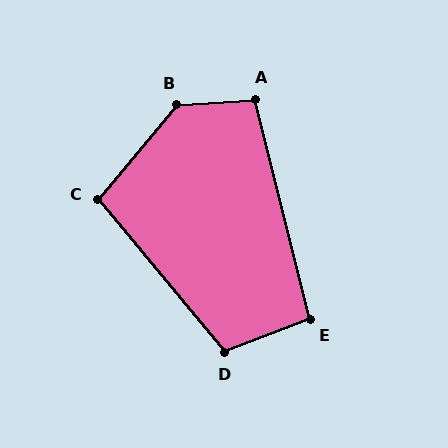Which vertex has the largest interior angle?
B, at approximately 133 degrees.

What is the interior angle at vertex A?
Approximately 100 degrees (obtuse).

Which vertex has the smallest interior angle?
E, at approximately 97 degrees.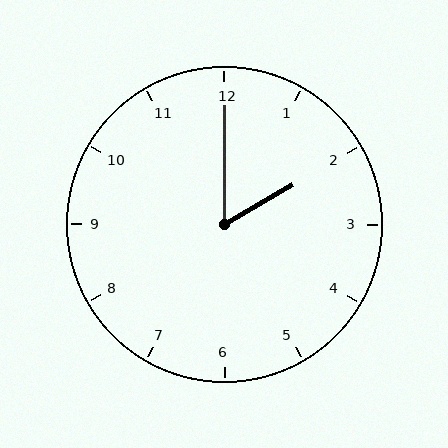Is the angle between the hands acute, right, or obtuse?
It is acute.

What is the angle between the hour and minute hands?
Approximately 60 degrees.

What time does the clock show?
2:00.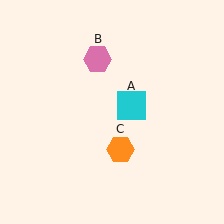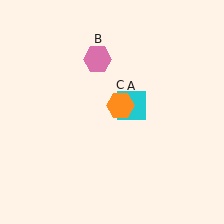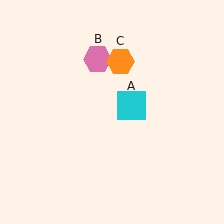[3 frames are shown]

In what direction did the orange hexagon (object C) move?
The orange hexagon (object C) moved up.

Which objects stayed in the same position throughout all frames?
Cyan square (object A) and pink hexagon (object B) remained stationary.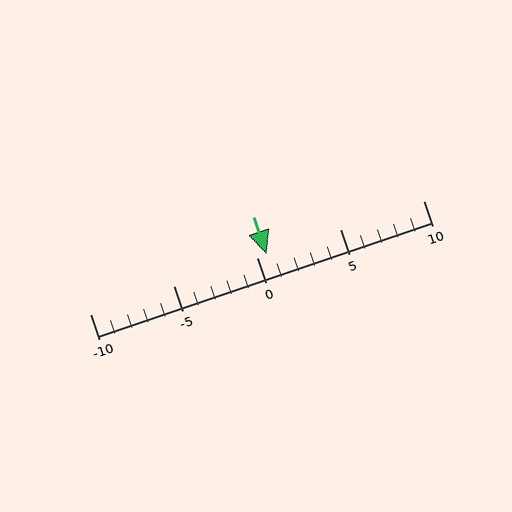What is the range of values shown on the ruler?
The ruler shows values from -10 to 10.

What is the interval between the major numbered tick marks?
The major tick marks are spaced 5 units apart.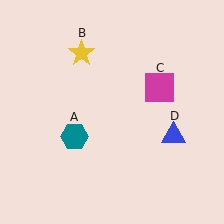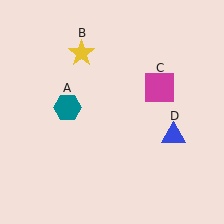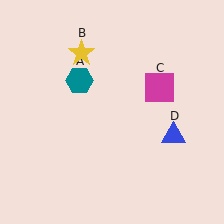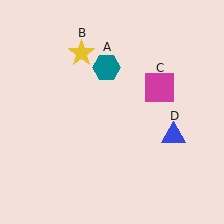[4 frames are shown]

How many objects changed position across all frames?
1 object changed position: teal hexagon (object A).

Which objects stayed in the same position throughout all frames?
Yellow star (object B) and magenta square (object C) and blue triangle (object D) remained stationary.